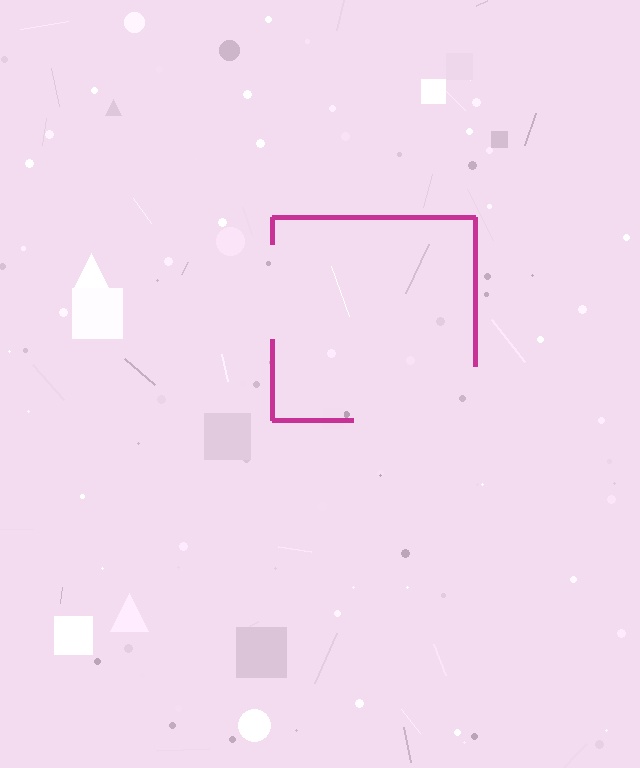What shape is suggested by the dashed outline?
The dashed outline suggests a square.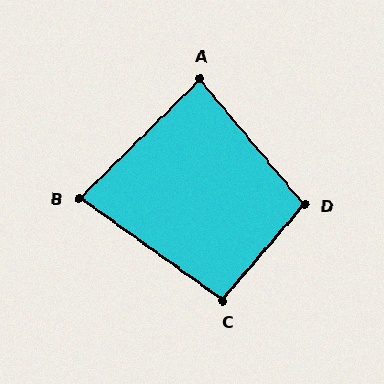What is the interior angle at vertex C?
Approximately 95 degrees (approximately right).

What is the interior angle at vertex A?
Approximately 85 degrees (approximately right).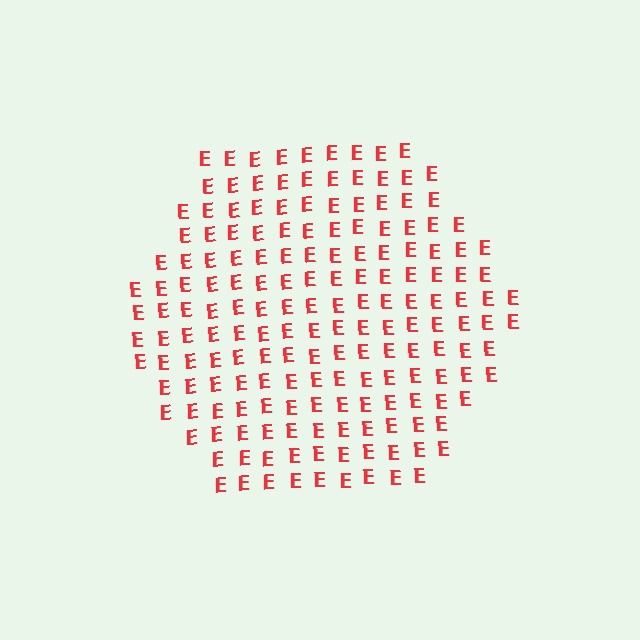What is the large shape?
The large shape is a hexagon.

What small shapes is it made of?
It is made of small letter E's.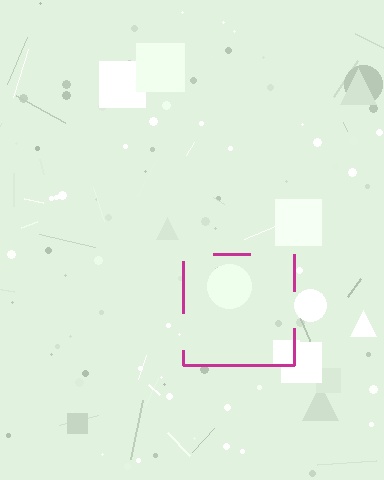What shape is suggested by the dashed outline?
The dashed outline suggests a square.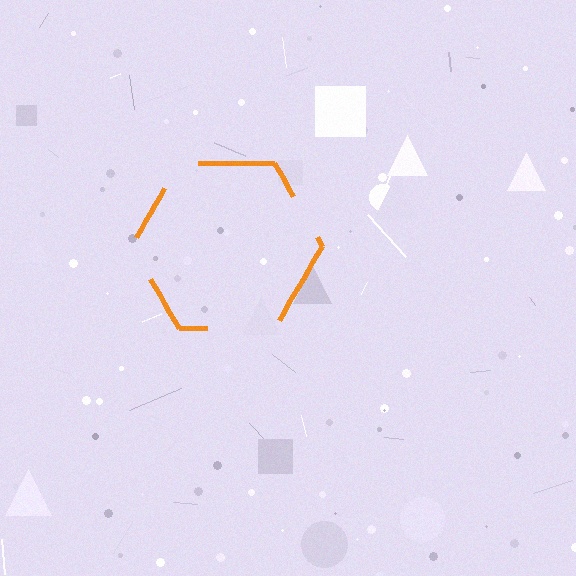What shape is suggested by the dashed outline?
The dashed outline suggests a hexagon.